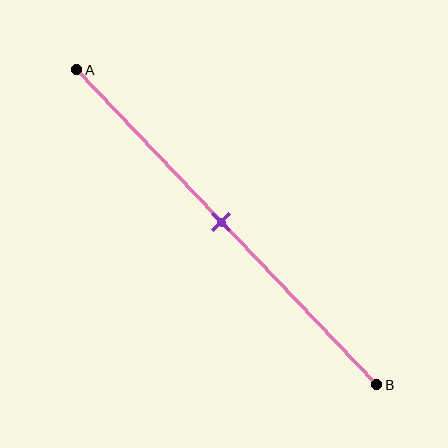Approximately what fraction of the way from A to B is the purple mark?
The purple mark is approximately 50% of the way from A to B.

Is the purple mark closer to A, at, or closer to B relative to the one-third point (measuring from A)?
The purple mark is closer to point B than the one-third point of segment AB.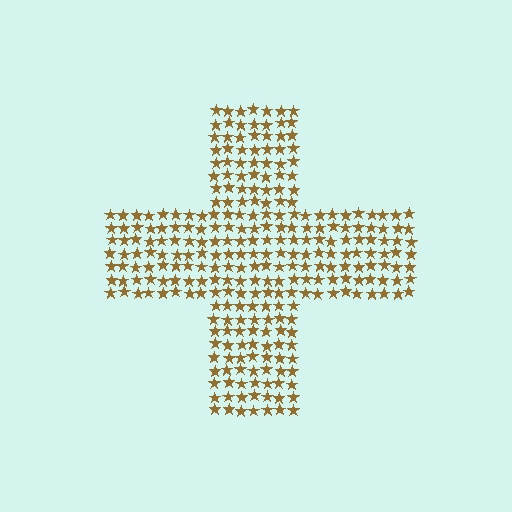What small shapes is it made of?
It is made of small stars.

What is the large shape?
The large shape is a cross.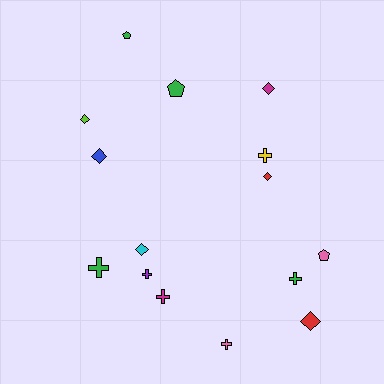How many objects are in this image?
There are 15 objects.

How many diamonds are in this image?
There are 6 diamonds.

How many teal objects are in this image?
There are no teal objects.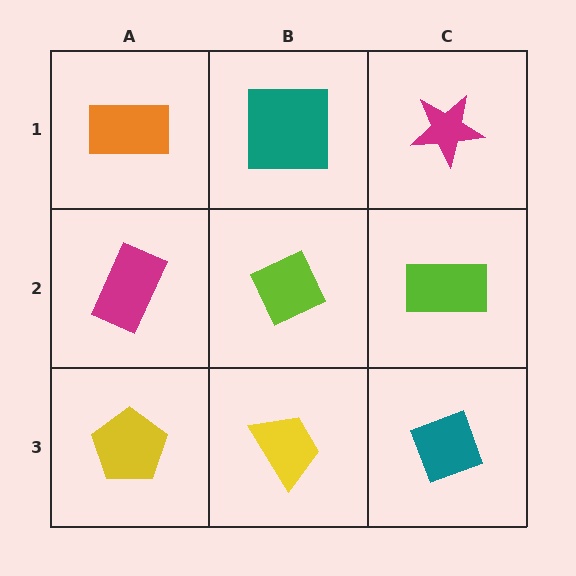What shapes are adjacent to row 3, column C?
A lime rectangle (row 2, column C), a yellow trapezoid (row 3, column B).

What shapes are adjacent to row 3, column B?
A lime diamond (row 2, column B), a yellow pentagon (row 3, column A), a teal diamond (row 3, column C).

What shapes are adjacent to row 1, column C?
A lime rectangle (row 2, column C), a teal square (row 1, column B).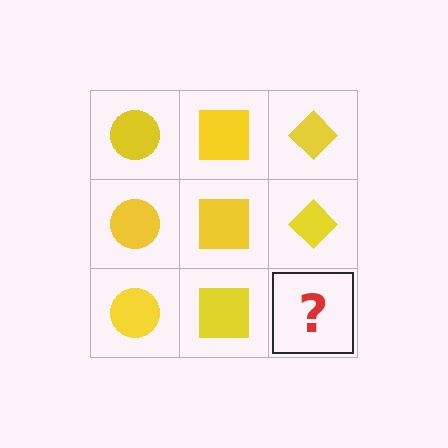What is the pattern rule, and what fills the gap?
The rule is that each column has a consistent shape. The gap should be filled with a yellow diamond.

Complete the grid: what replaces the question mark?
The question mark should be replaced with a yellow diamond.